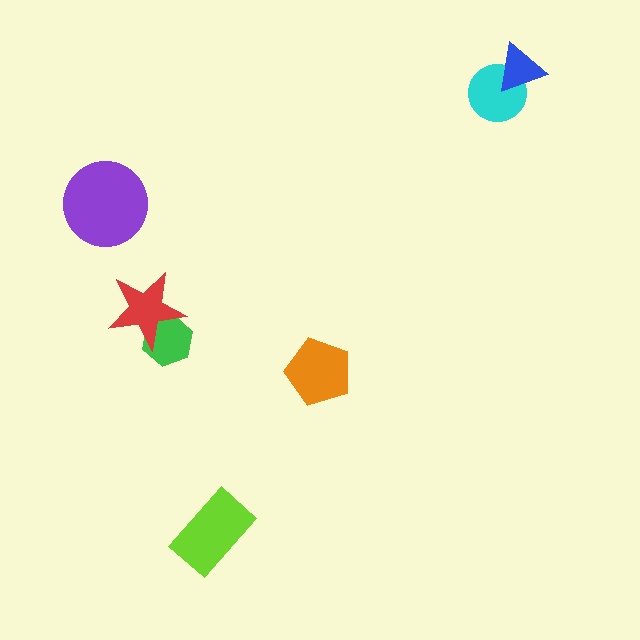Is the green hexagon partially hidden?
Yes, it is partially covered by another shape.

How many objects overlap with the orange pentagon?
0 objects overlap with the orange pentagon.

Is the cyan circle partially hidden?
Yes, it is partially covered by another shape.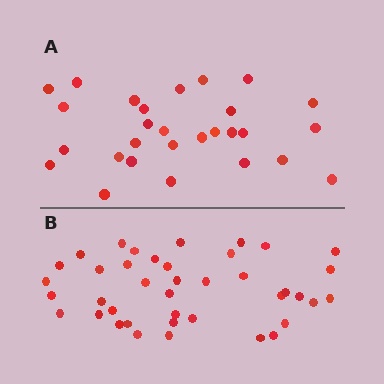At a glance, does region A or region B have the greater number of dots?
Region B (the bottom region) has more dots.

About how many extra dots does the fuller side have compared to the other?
Region B has roughly 12 or so more dots than region A.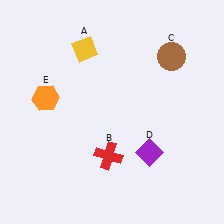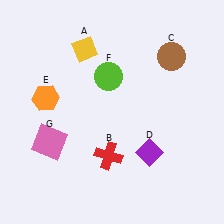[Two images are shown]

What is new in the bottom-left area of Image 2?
A pink square (G) was added in the bottom-left area of Image 2.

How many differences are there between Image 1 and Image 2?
There are 2 differences between the two images.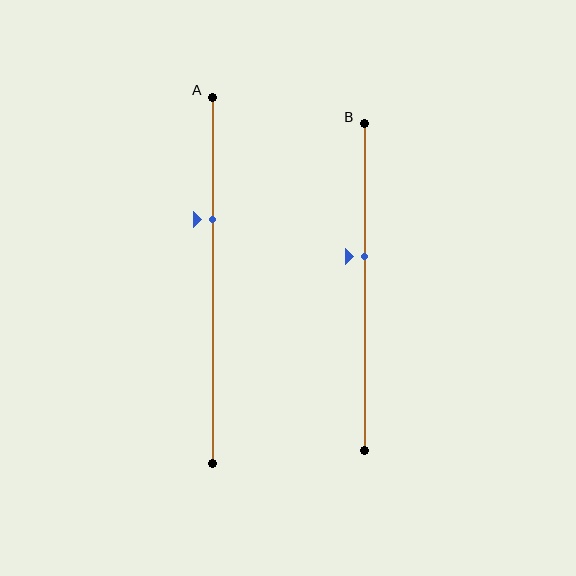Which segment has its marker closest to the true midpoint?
Segment B has its marker closest to the true midpoint.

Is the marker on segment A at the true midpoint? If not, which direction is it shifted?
No, the marker on segment A is shifted upward by about 17% of the segment length.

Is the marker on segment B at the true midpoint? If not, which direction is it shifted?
No, the marker on segment B is shifted upward by about 9% of the segment length.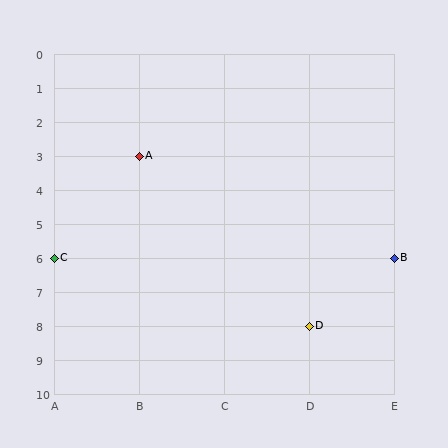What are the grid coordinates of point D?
Point D is at grid coordinates (D, 8).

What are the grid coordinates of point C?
Point C is at grid coordinates (A, 6).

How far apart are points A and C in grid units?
Points A and C are 1 column and 3 rows apart (about 3.2 grid units diagonally).